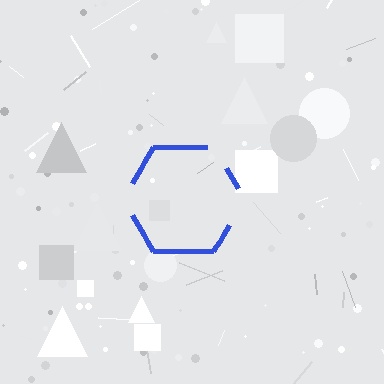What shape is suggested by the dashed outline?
The dashed outline suggests a hexagon.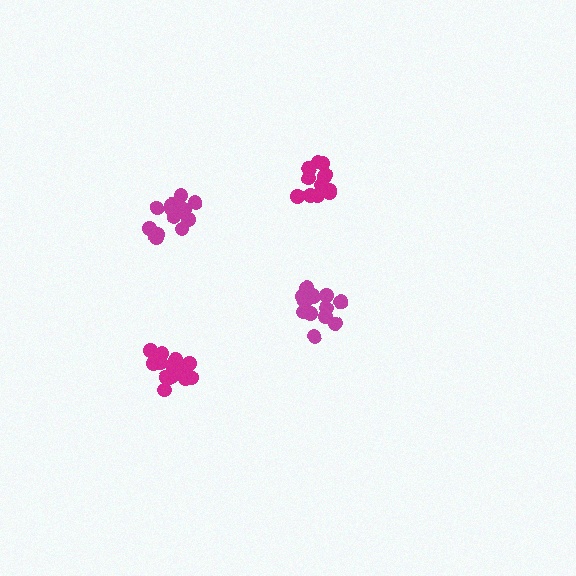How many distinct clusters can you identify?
There are 4 distinct clusters.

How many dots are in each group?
Group 1: 15 dots, Group 2: 12 dots, Group 3: 15 dots, Group 4: 13 dots (55 total).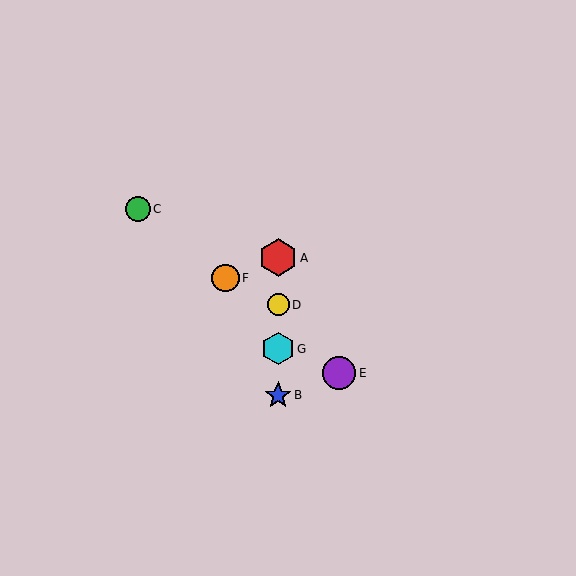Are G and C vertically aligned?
No, G is at x≈278 and C is at x≈138.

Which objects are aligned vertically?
Objects A, B, D, G are aligned vertically.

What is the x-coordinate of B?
Object B is at x≈278.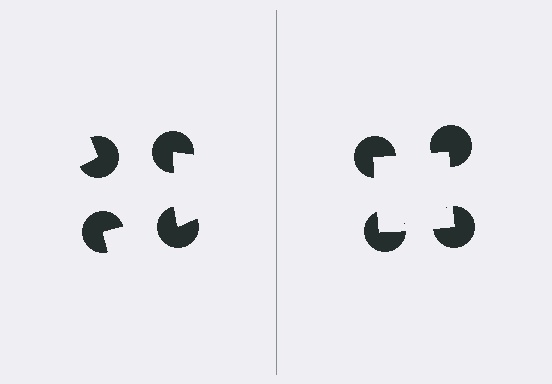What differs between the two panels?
The pac-man discs are positioned identically on both sides; only the wedge orientations differ. On the right they align to a square; on the left they are misaligned.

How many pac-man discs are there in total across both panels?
8 — 4 on each side.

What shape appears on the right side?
An illusory square.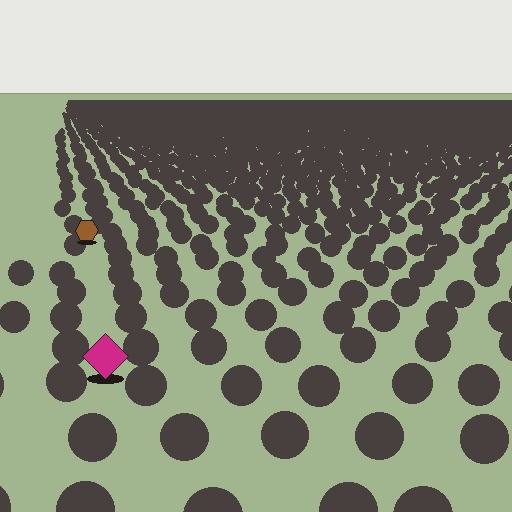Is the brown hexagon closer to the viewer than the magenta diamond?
No. The magenta diamond is closer — you can tell from the texture gradient: the ground texture is coarser near it.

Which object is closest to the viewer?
The magenta diamond is closest. The texture marks near it are larger and more spread out.